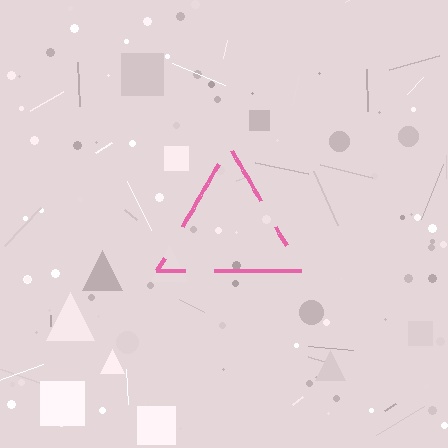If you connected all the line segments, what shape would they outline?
They would outline a triangle.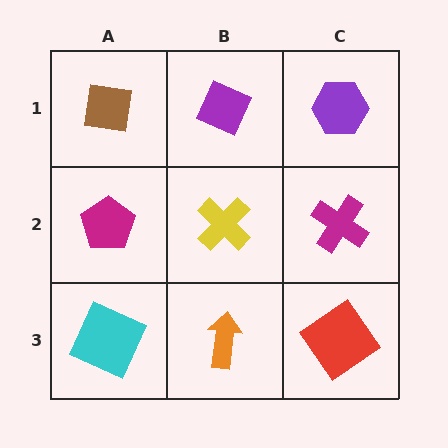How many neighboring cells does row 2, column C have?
3.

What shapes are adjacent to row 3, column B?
A yellow cross (row 2, column B), a cyan square (row 3, column A), a red diamond (row 3, column C).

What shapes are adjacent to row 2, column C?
A purple hexagon (row 1, column C), a red diamond (row 3, column C), a yellow cross (row 2, column B).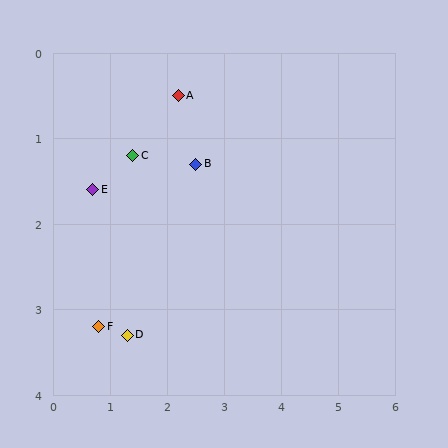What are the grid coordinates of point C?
Point C is at approximately (1.4, 1.2).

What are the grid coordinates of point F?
Point F is at approximately (0.8, 3.2).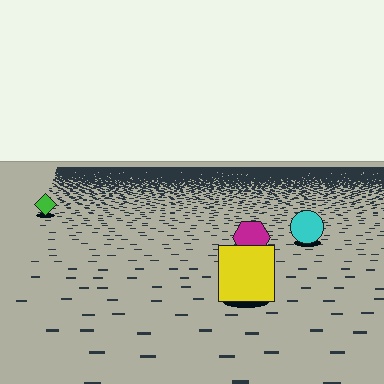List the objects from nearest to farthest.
From nearest to farthest: the yellow square, the magenta hexagon, the cyan circle, the green diamond.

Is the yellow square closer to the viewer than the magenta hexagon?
Yes. The yellow square is closer — you can tell from the texture gradient: the ground texture is coarser near it.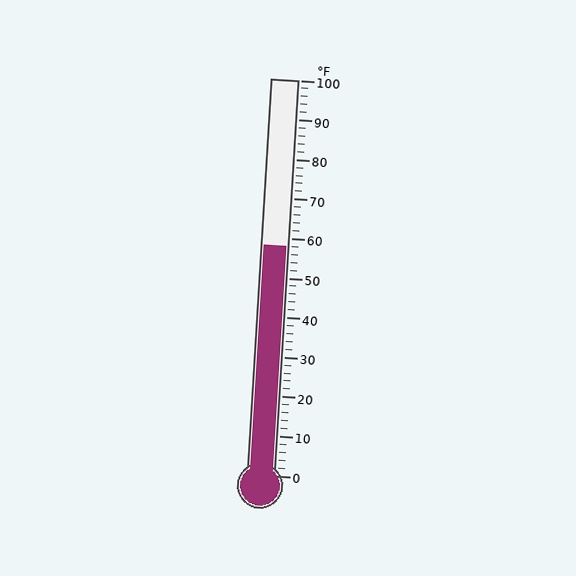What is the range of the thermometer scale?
The thermometer scale ranges from 0°F to 100°F.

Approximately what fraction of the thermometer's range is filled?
The thermometer is filled to approximately 60% of its range.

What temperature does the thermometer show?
The thermometer shows approximately 58°F.